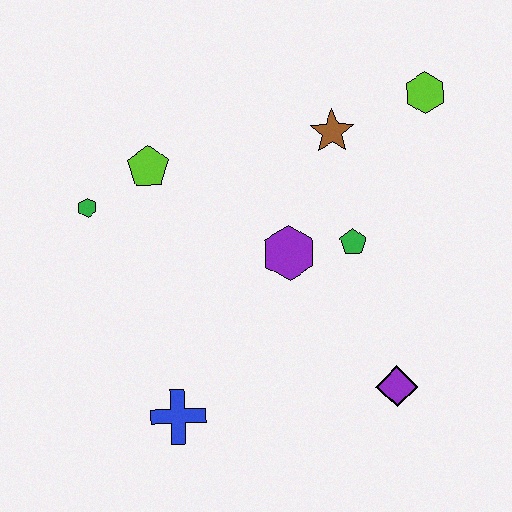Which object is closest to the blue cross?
The purple hexagon is closest to the blue cross.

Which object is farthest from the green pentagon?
The green hexagon is farthest from the green pentagon.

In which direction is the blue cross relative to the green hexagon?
The blue cross is below the green hexagon.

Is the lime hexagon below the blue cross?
No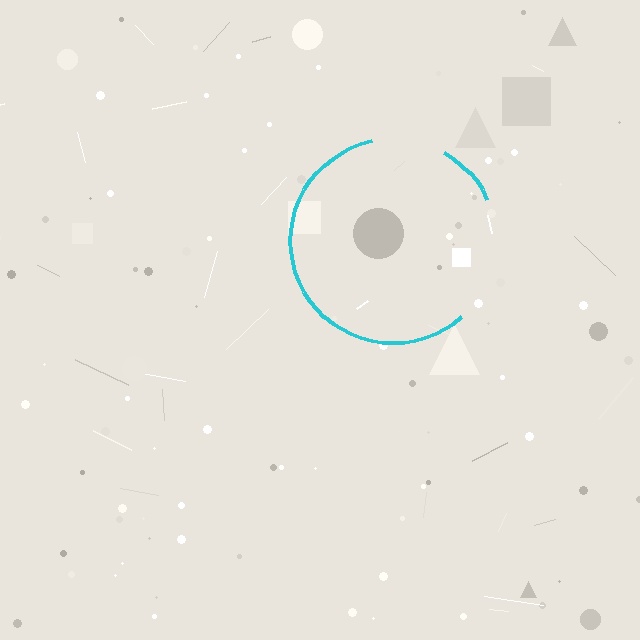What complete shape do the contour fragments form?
The contour fragments form a circle.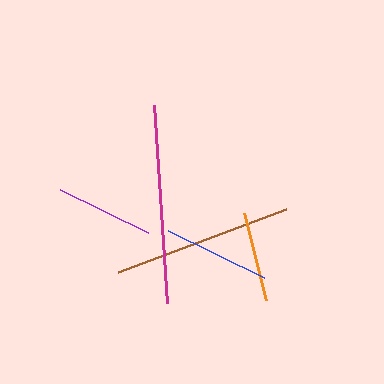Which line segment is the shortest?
The orange line is the shortest at approximately 90 pixels.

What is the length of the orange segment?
The orange segment is approximately 90 pixels long.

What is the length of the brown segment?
The brown segment is approximately 179 pixels long.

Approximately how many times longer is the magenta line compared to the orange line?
The magenta line is approximately 2.2 times the length of the orange line.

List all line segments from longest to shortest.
From longest to shortest: magenta, brown, blue, purple, orange.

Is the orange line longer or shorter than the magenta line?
The magenta line is longer than the orange line.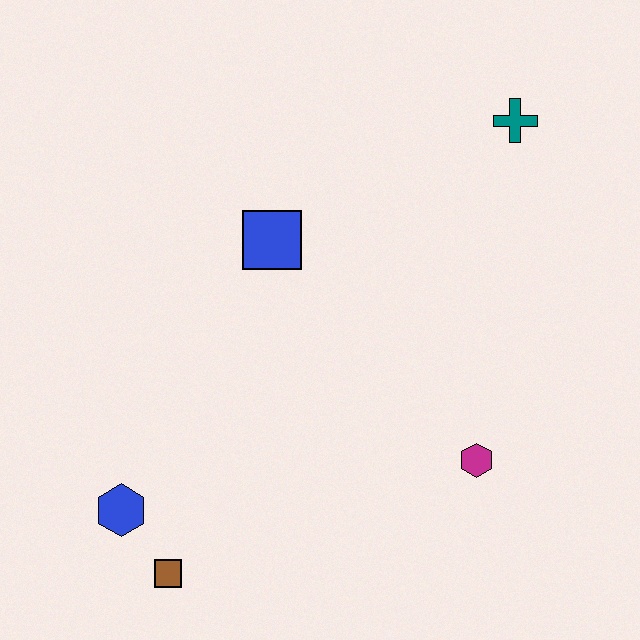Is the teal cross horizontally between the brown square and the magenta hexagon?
No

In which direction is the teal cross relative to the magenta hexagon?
The teal cross is above the magenta hexagon.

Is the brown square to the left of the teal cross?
Yes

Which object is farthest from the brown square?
The teal cross is farthest from the brown square.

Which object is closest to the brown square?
The blue hexagon is closest to the brown square.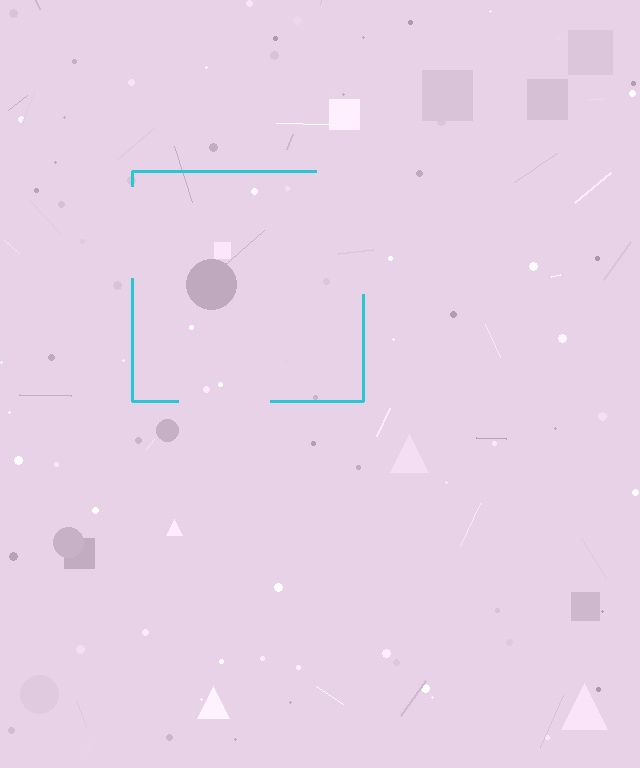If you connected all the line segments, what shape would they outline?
They would outline a square.